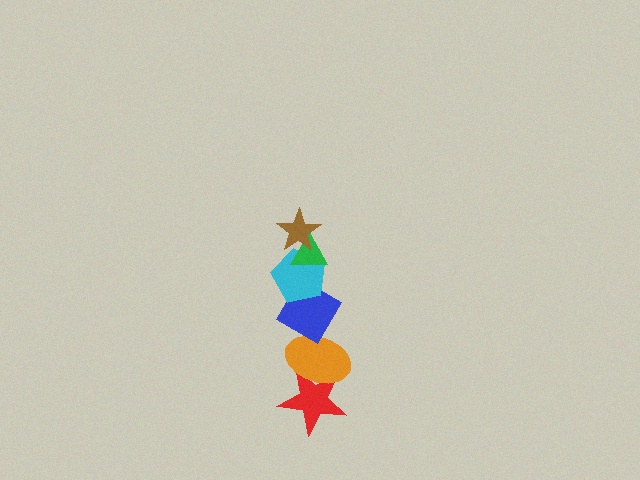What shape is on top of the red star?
The orange ellipse is on top of the red star.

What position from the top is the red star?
The red star is 6th from the top.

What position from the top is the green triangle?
The green triangle is 2nd from the top.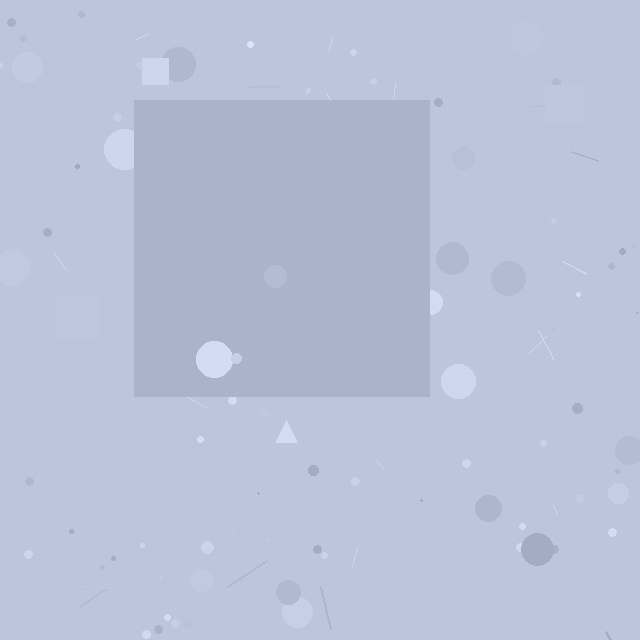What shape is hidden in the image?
A square is hidden in the image.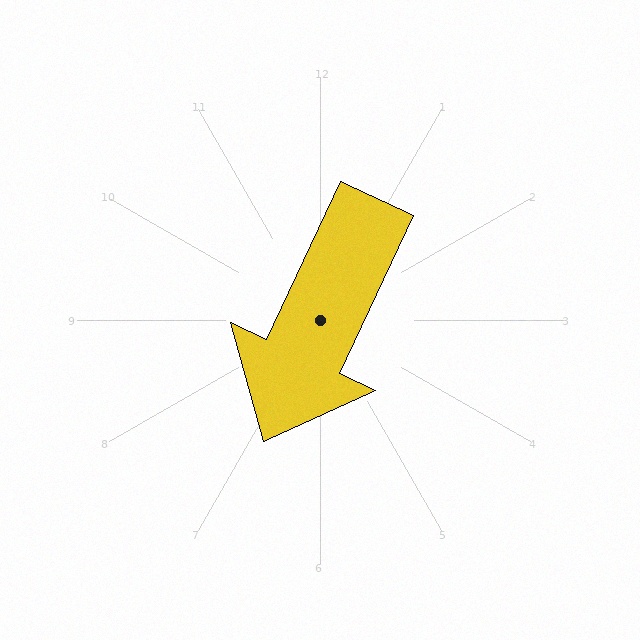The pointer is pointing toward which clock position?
Roughly 7 o'clock.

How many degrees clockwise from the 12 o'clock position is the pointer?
Approximately 205 degrees.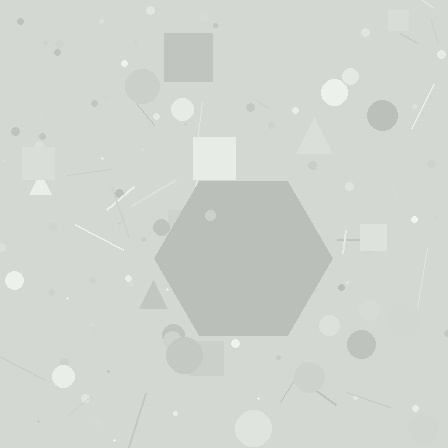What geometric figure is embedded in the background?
A hexagon is embedded in the background.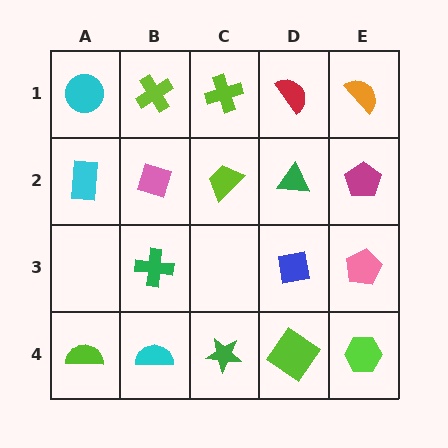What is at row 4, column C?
A green star.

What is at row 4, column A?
A lime semicircle.